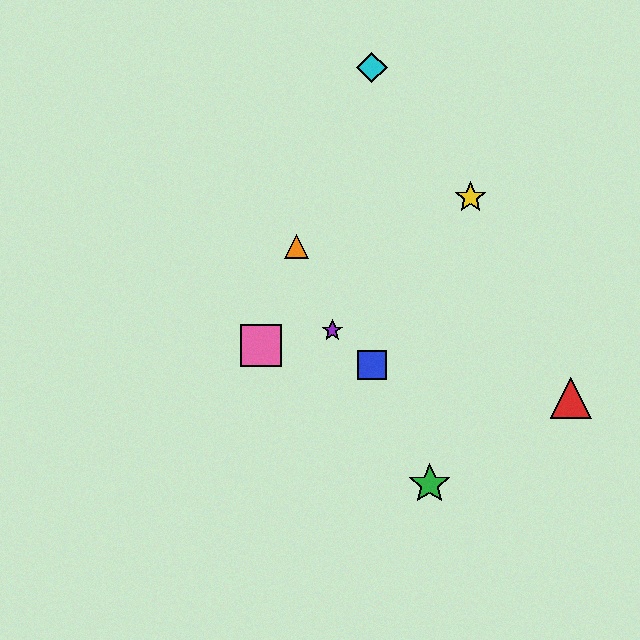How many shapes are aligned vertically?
2 shapes (the blue square, the cyan diamond) are aligned vertically.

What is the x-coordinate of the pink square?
The pink square is at x≈261.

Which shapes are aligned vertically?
The blue square, the cyan diamond are aligned vertically.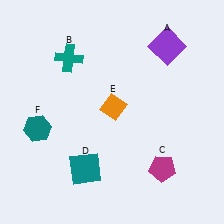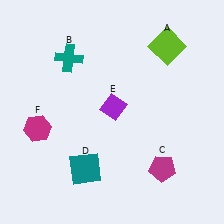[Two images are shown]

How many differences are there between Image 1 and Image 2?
There are 3 differences between the two images.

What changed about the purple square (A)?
In Image 1, A is purple. In Image 2, it changed to lime.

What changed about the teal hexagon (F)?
In Image 1, F is teal. In Image 2, it changed to magenta.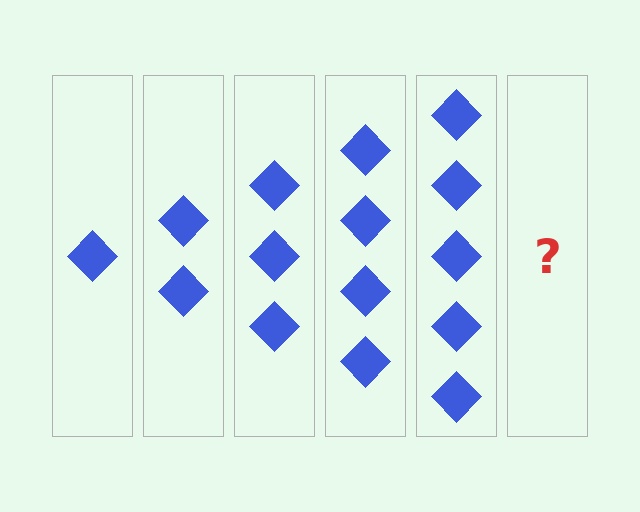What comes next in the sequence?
The next element should be 6 diamonds.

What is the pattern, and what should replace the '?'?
The pattern is that each step adds one more diamond. The '?' should be 6 diamonds.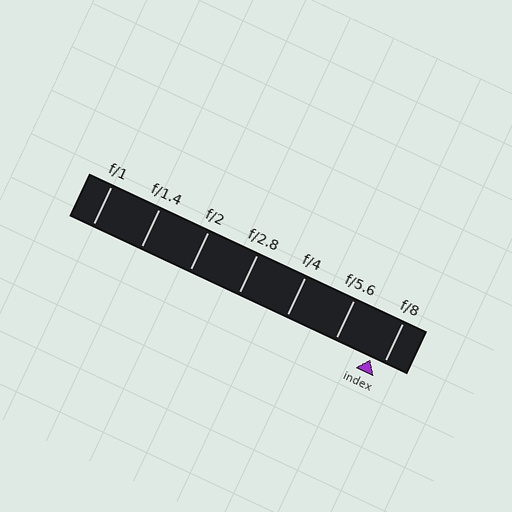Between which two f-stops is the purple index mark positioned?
The index mark is between f/5.6 and f/8.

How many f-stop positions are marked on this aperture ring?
There are 7 f-stop positions marked.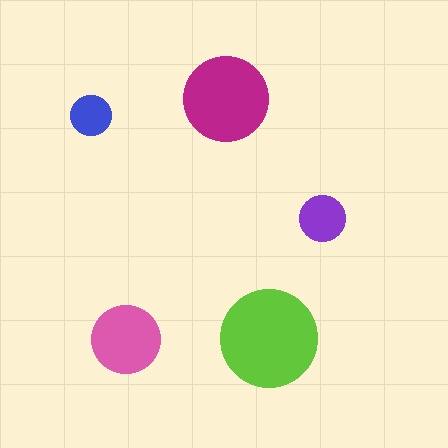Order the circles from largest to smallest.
the lime one, the magenta one, the pink one, the purple one, the blue one.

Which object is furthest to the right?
The purple circle is rightmost.